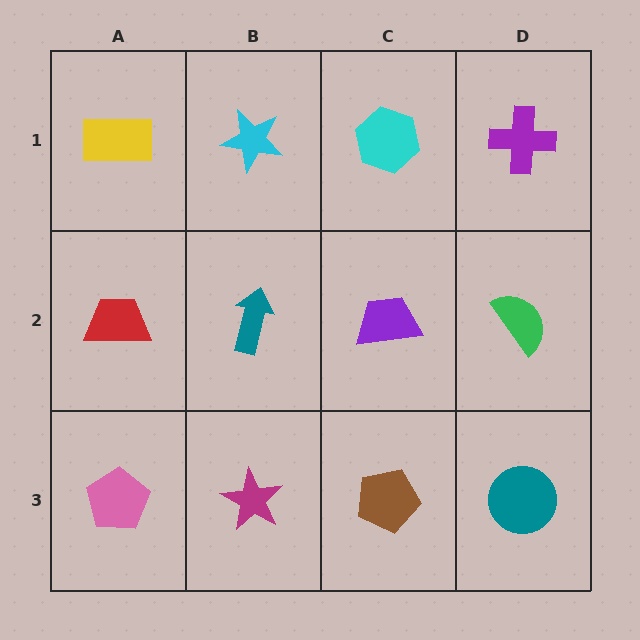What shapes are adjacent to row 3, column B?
A teal arrow (row 2, column B), a pink pentagon (row 3, column A), a brown pentagon (row 3, column C).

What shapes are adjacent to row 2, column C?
A cyan hexagon (row 1, column C), a brown pentagon (row 3, column C), a teal arrow (row 2, column B), a green semicircle (row 2, column D).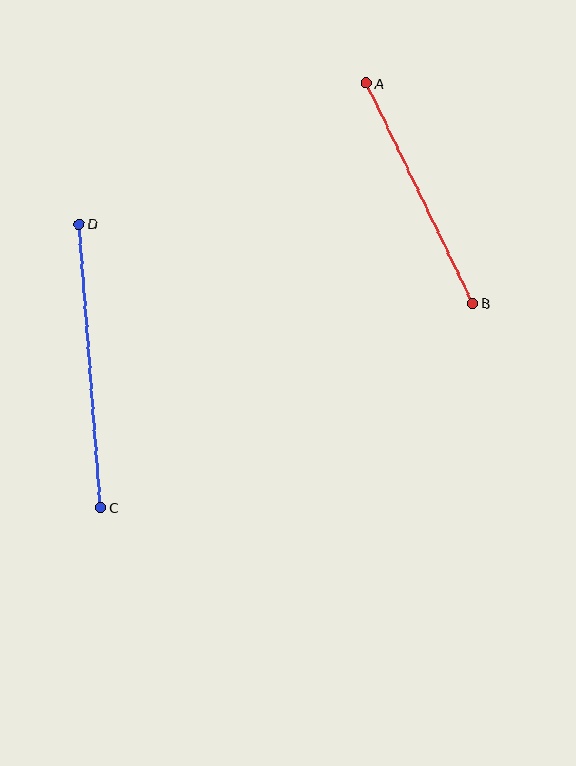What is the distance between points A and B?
The distance is approximately 244 pixels.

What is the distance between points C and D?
The distance is approximately 285 pixels.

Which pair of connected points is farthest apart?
Points C and D are farthest apart.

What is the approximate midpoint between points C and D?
The midpoint is at approximately (90, 366) pixels.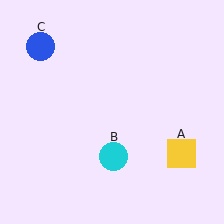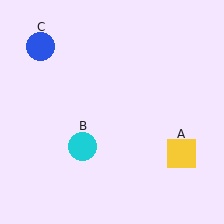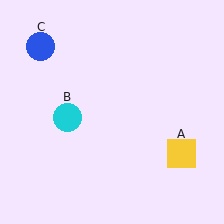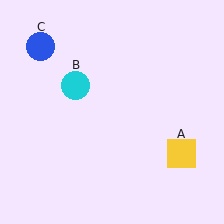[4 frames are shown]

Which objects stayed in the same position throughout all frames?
Yellow square (object A) and blue circle (object C) remained stationary.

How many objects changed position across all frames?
1 object changed position: cyan circle (object B).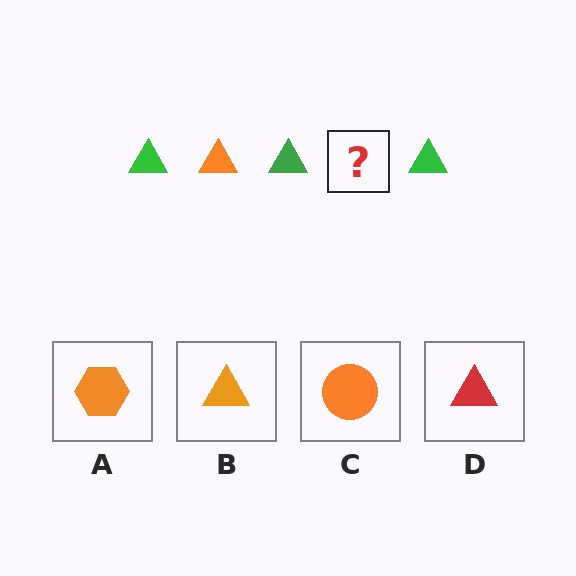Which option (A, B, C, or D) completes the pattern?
B.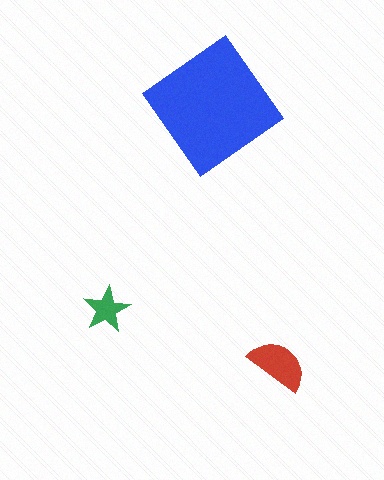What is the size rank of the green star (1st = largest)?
3rd.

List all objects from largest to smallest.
The blue diamond, the red semicircle, the green star.